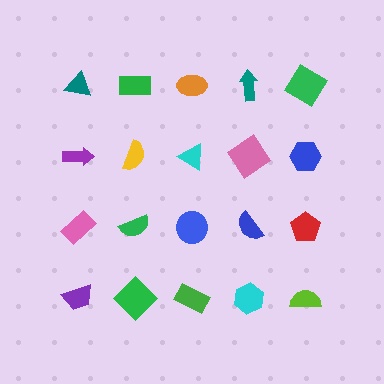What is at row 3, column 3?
A blue circle.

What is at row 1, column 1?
A teal triangle.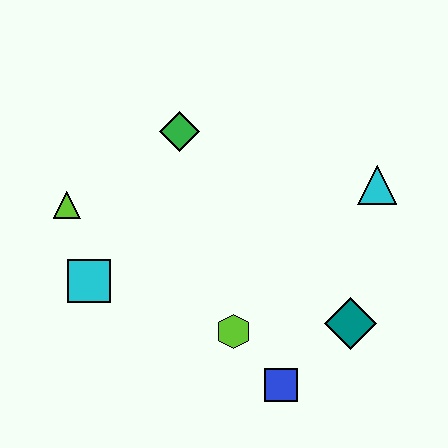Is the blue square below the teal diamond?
Yes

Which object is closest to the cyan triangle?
The teal diamond is closest to the cyan triangle.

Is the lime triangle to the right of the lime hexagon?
No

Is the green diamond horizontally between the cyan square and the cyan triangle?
Yes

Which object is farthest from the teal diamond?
The lime triangle is farthest from the teal diamond.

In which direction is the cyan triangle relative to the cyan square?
The cyan triangle is to the right of the cyan square.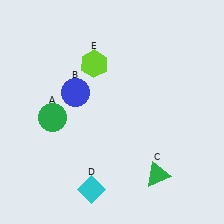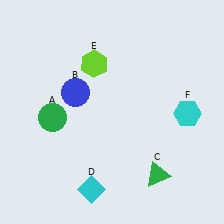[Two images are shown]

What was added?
A cyan hexagon (F) was added in Image 2.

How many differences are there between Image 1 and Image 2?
There is 1 difference between the two images.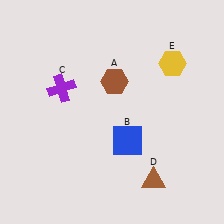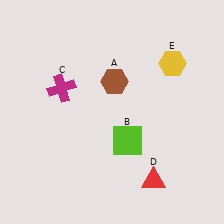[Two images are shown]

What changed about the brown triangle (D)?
In Image 1, D is brown. In Image 2, it changed to red.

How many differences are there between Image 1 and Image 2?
There are 3 differences between the two images.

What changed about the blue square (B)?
In Image 1, B is blue. In Image 2, it changed to lime.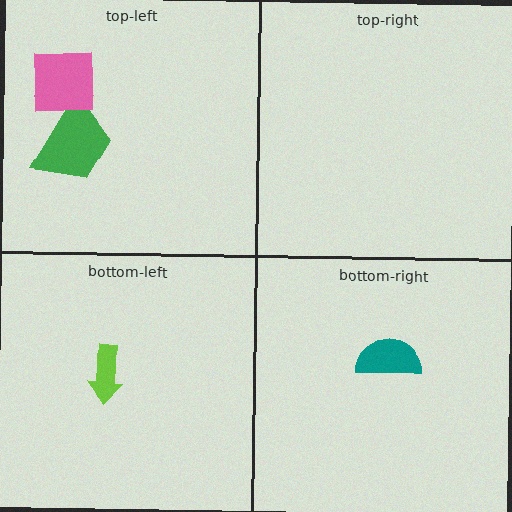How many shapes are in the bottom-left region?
1.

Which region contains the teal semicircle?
The bottom-right region.